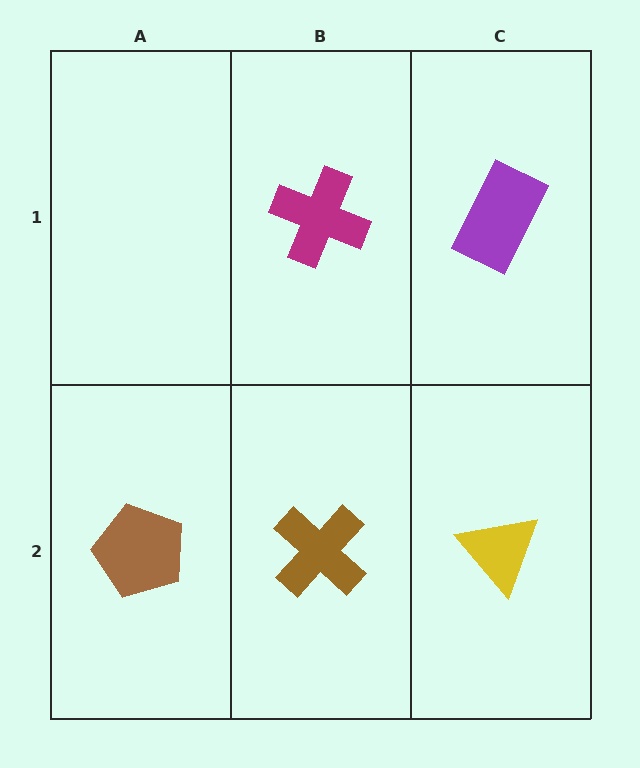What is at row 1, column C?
A purple rectangle.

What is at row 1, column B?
A magenta cross.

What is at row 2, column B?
A brown cross.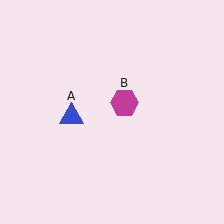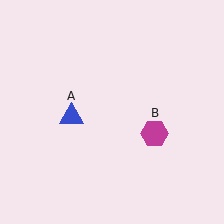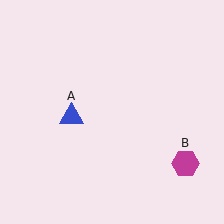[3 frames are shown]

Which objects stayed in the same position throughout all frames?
Blue triangle (object A) remained stationary.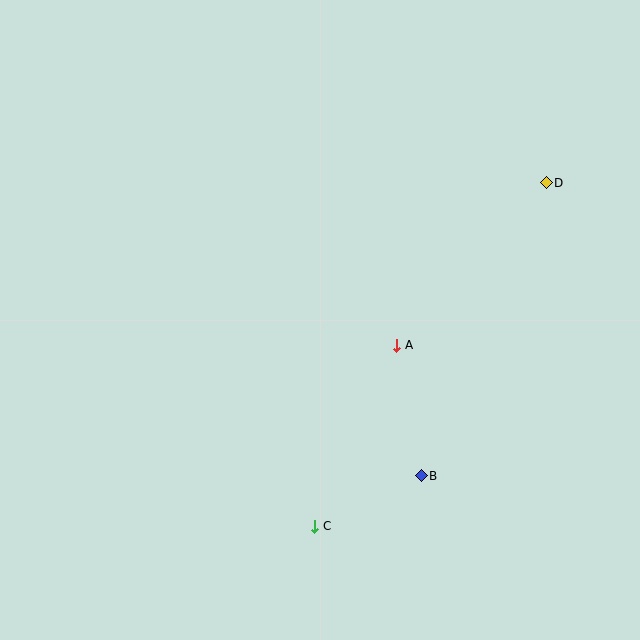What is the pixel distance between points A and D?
The distance between A and D is 221 pixels.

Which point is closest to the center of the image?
Point A at (397, 345) is closest to the center.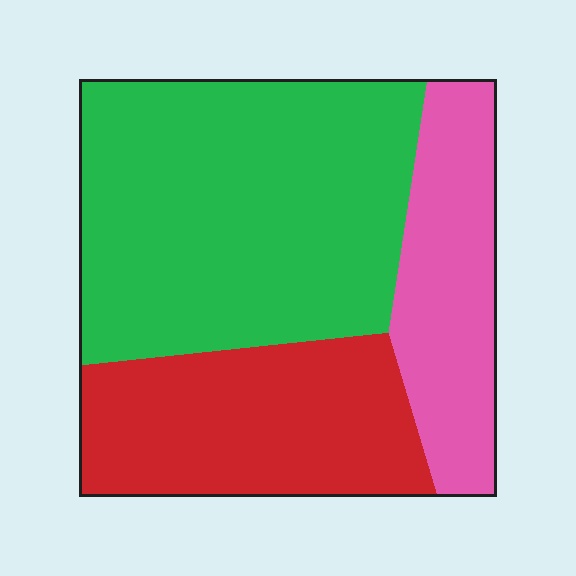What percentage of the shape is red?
Red covers roughly 30% of the shape.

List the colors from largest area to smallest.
From largest to smallest: green, red, pink.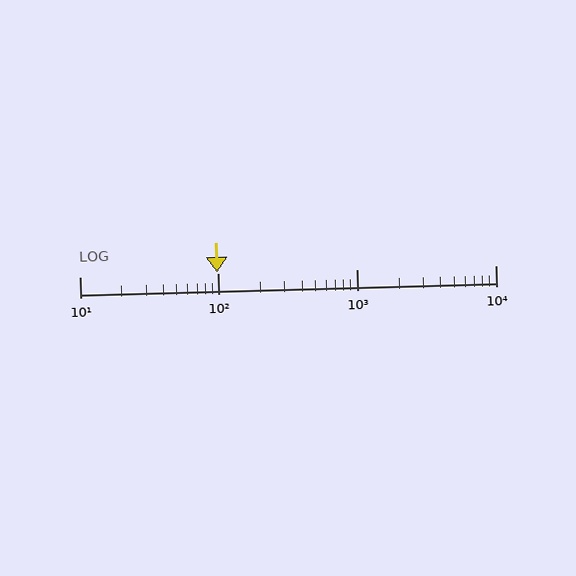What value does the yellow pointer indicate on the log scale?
The pointer indicates approximately 98.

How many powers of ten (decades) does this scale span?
The scale spans 3 decades, from 10 to 10000.